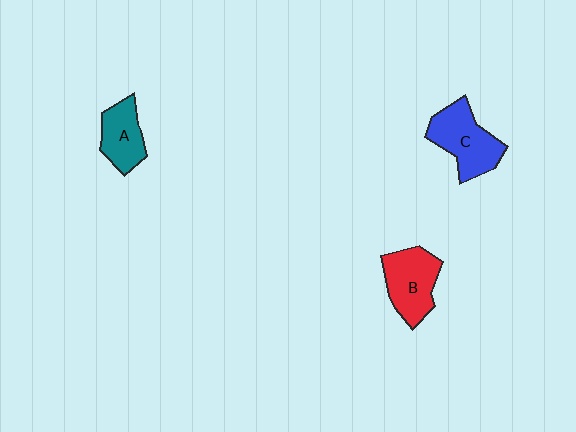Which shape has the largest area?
Shape C (blue).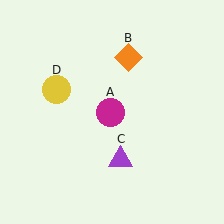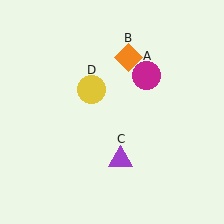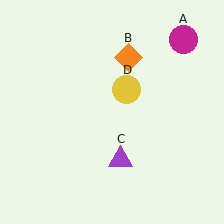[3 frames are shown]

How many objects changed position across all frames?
2 objects changed position: magenta circle (object A), yellow circle (object D).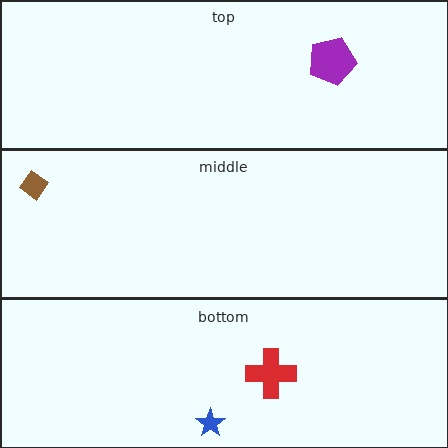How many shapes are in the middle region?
1.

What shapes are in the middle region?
The brown diamond.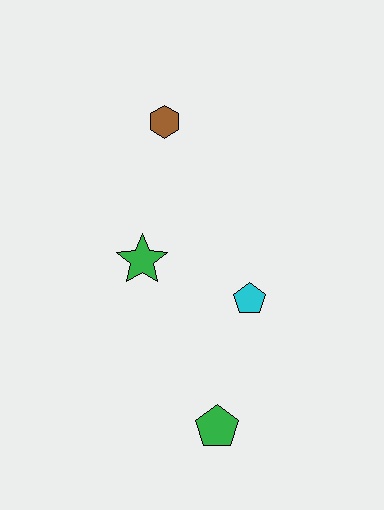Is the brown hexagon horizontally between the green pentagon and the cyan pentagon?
No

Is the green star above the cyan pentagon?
Yes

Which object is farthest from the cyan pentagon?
The brown hexagon is farthest from the cyan pentagon.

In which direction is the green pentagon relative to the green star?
The green pentagon is below the green star.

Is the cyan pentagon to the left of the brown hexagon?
No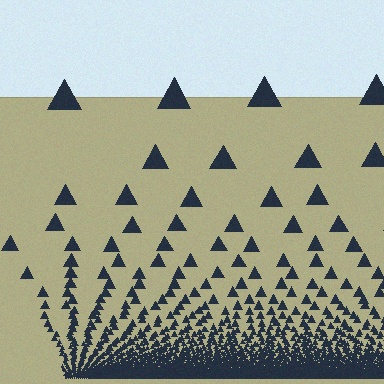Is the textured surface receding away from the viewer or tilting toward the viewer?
The surface appears to tilt toward the viewer. Texture elements get larger and sparser toward the top.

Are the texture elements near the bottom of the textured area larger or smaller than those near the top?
Smaller. The gradient is inverted — elements near the bottom are smaller and denser.